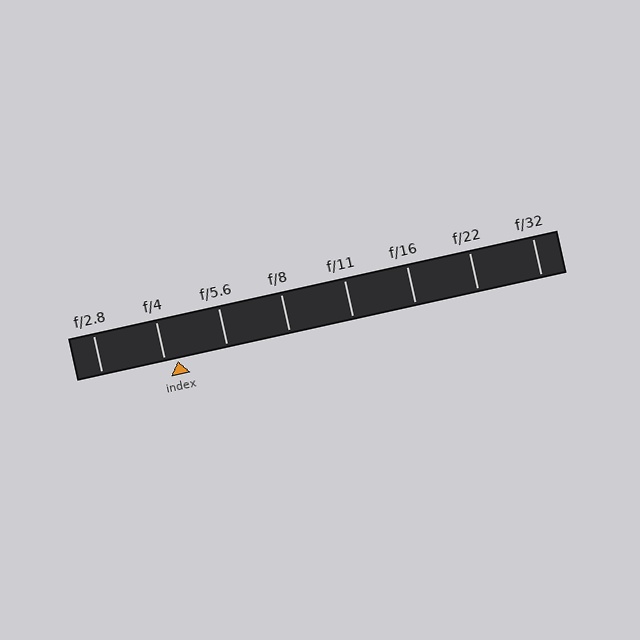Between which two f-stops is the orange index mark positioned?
The index mark is between f/4 and f/5.6.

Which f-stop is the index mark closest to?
The index mark is closest to f/4.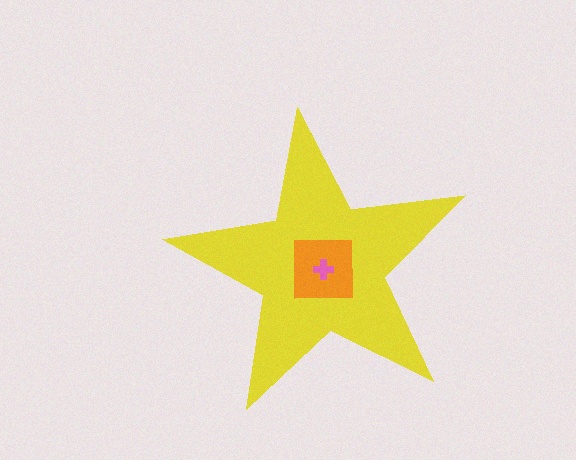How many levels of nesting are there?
3.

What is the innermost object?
The pink cross.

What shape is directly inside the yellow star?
The orange square.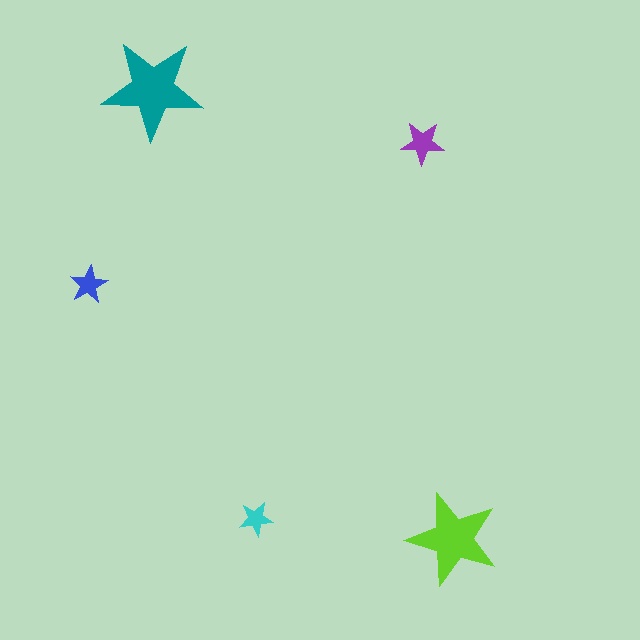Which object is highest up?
The teal star is topmost.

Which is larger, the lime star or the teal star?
The teal one.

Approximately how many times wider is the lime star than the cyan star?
About 2.5 times wider.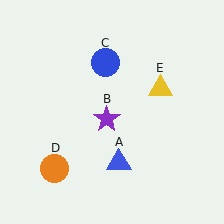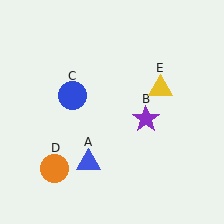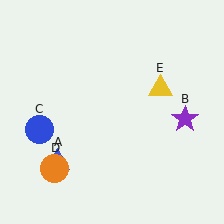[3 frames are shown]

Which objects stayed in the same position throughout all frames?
Orange circle (object D) and yellow triangle (object E) remained stationary.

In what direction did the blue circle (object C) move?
The blue circle (object C) moved down and to the left.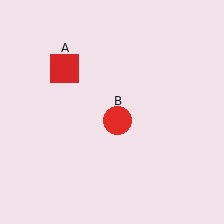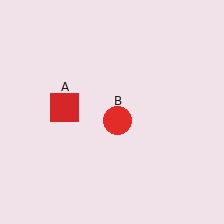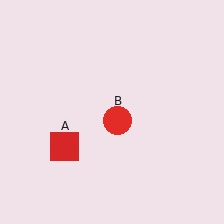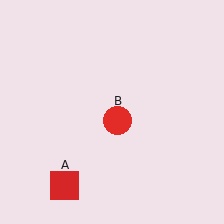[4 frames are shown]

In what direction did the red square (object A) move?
The red square (object A) moved down.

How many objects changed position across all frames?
1 object changed position: red square (object A).